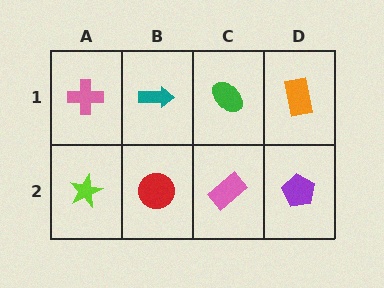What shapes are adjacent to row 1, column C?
A pink rectangle (row 2, column C), a teal arrow (row 1, column B), an orange rectangle (row 1, column D).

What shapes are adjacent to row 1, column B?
A red circle (row 2, column B), a pink cross (row 1, column A), a green ellipse (row 1, column C).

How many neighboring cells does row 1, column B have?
3.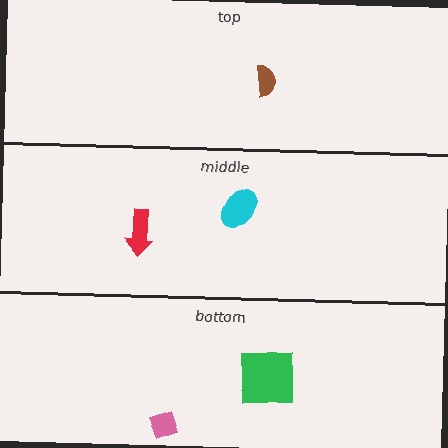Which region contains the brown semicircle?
The top region.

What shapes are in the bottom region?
The pink diamond, the green square.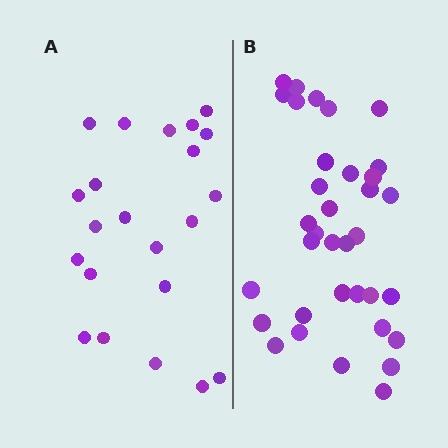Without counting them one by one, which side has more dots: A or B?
Region B (the right region) has more dots.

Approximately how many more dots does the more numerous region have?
Region B has approximately 15 more dots than region A.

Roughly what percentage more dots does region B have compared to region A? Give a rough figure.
About 60% more.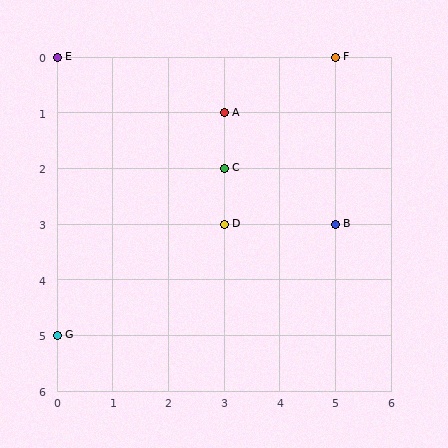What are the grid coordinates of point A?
Point A is at grid coordinates (3, 1).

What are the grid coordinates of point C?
Point C is at grid coordinates (3, 2).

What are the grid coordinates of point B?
Point B is at grid coordinates (5, 3).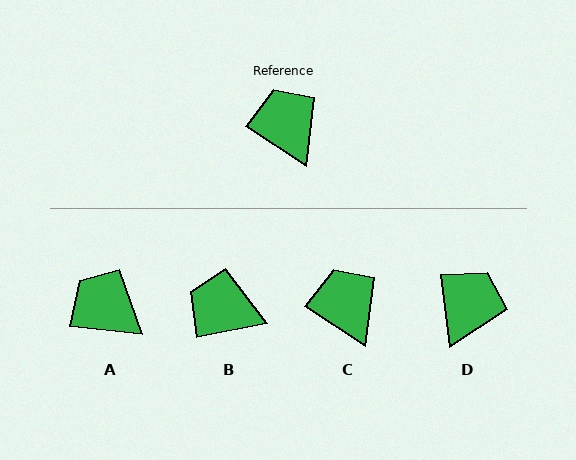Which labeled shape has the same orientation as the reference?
C.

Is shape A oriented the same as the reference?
No, it is off by about 26 degrees.